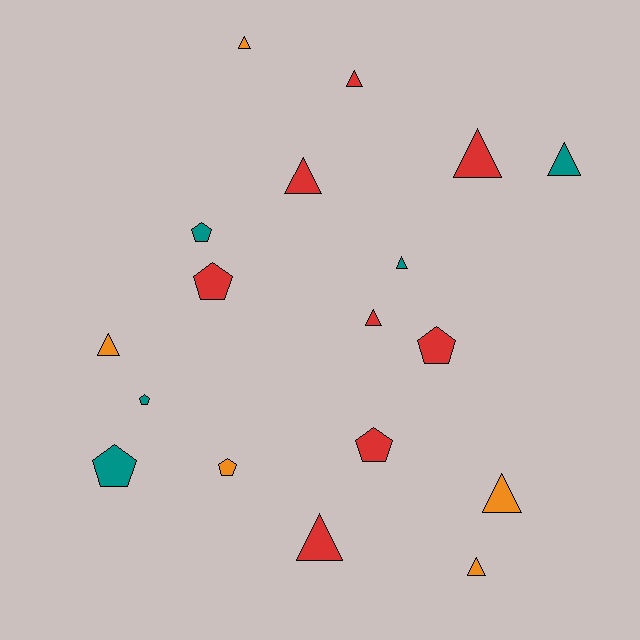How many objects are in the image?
There are 18 objects.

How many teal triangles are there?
There are 2 teal triangles.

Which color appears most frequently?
Red, with 8 objects.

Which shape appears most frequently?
Triangle, with 11 objects.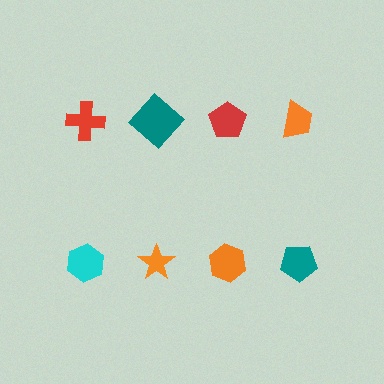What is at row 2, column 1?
A cyan hexagon.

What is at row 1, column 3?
A red pentagon.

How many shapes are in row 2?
4 shapes.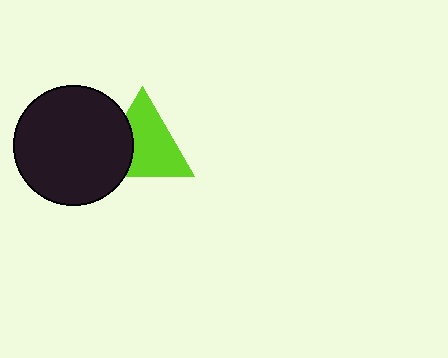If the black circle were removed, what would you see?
You would see the complete lime triangle.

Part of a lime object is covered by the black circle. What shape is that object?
It is a triangle.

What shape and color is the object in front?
The object in front is a black circle.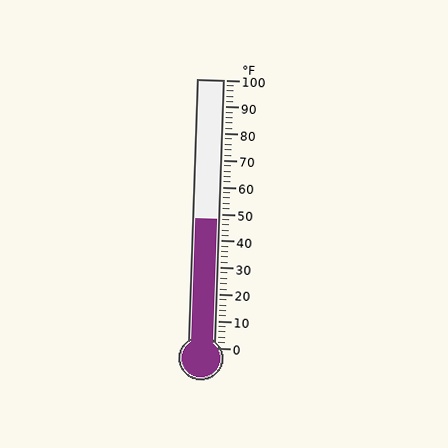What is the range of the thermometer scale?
The thermometer scale ranges from 0°F to 100°F.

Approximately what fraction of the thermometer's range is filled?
The thermometer is filled to approximately 50% of its range.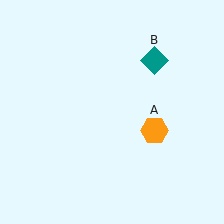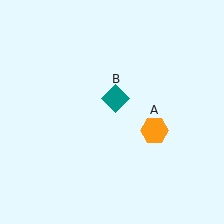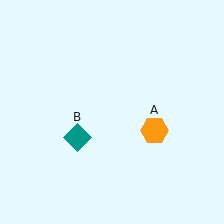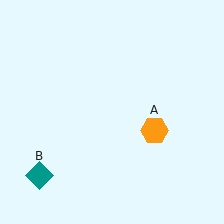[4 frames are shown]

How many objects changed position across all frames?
1 object changed position: teal diamond (object B).